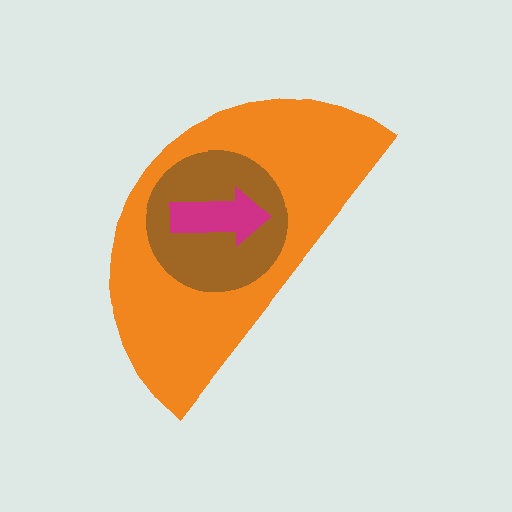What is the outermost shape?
The orange semicircle.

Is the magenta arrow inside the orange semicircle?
Yes.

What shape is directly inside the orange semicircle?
The brown circle.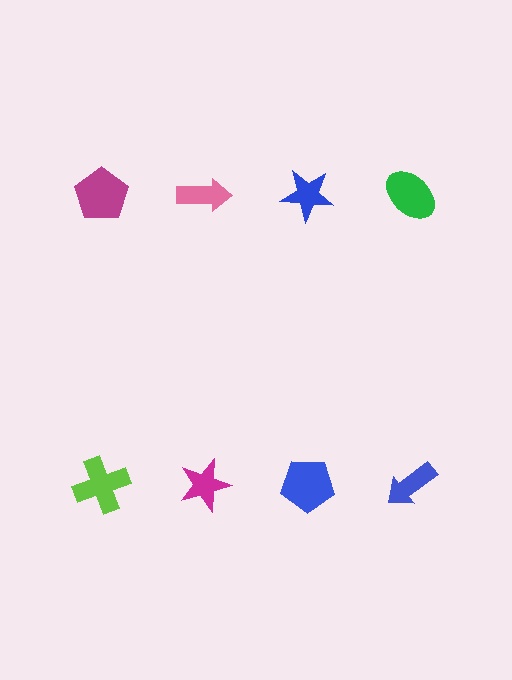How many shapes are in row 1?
4 shapes.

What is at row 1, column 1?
A magenta pentagon.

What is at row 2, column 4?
A blue arrow.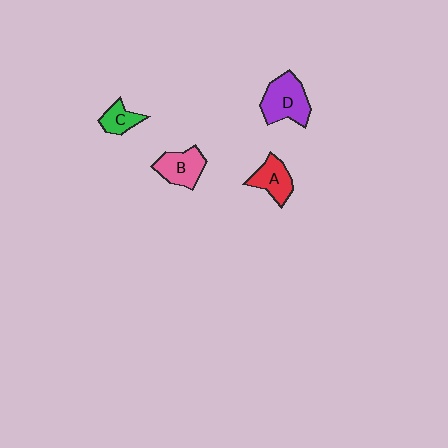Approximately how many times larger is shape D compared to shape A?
Approximately 1.4 times.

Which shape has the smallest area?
Shape C (green).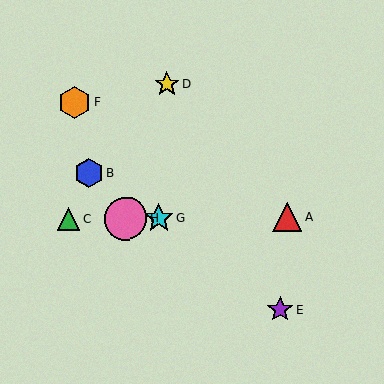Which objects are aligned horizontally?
Objects A, C, G, H are aligned horizontally.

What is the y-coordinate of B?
Object B is at y≈173.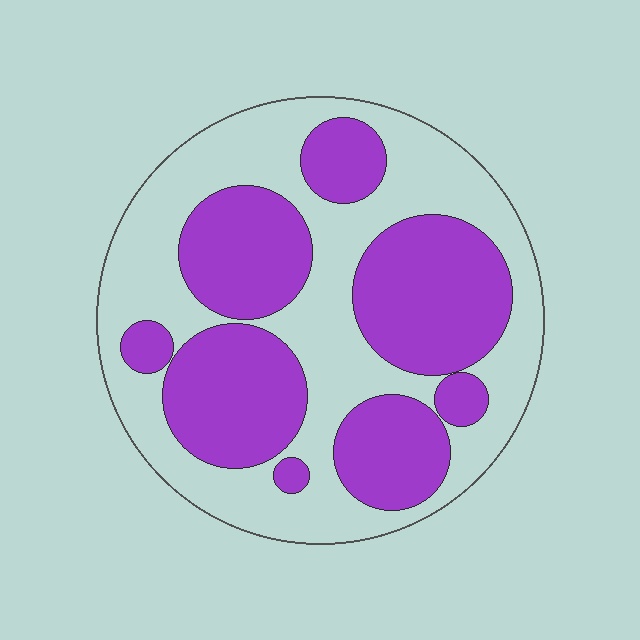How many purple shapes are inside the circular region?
8.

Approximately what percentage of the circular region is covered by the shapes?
Approximately 45%.